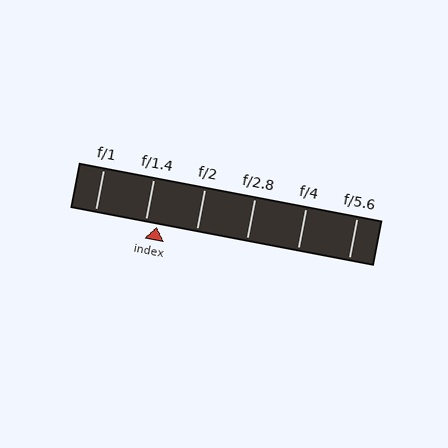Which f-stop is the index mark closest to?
The index mark is closest to f/1.4.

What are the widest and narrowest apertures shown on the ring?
The widest aperture shown is f/1 and the narrowest is f/5.6.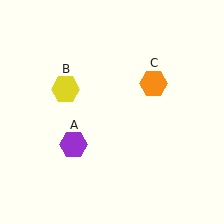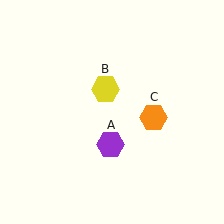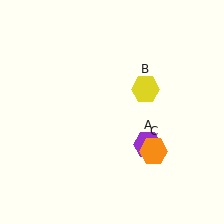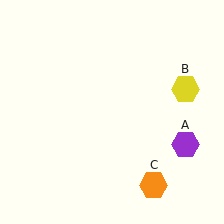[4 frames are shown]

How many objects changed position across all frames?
3 objects changed position: purple hexagon (object A), yellow hexagon (object B), orange hexagon (object C).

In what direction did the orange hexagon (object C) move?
The orange hexagon (object C) moved down.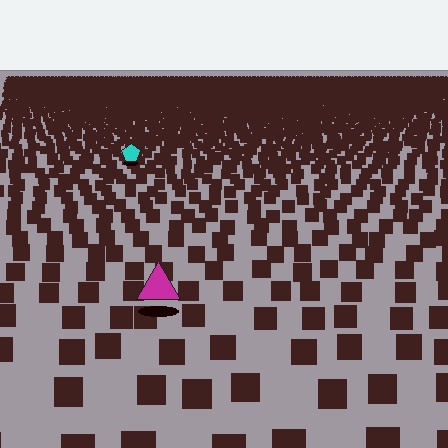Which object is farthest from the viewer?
The cyan pentagon is farthest from the viewer. It appears smaller and the ground texture around it is denser.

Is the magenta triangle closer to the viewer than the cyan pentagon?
Yes. The magenta triangle is closer — you can tell from the texture gradient: the ground texture is coarser near it.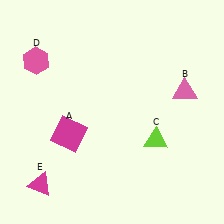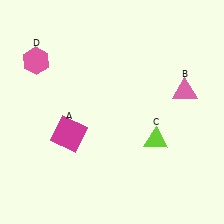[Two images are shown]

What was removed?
The magenta triangle (E) was removed in Image 2.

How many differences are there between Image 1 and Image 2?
There is 1 difference between the two images.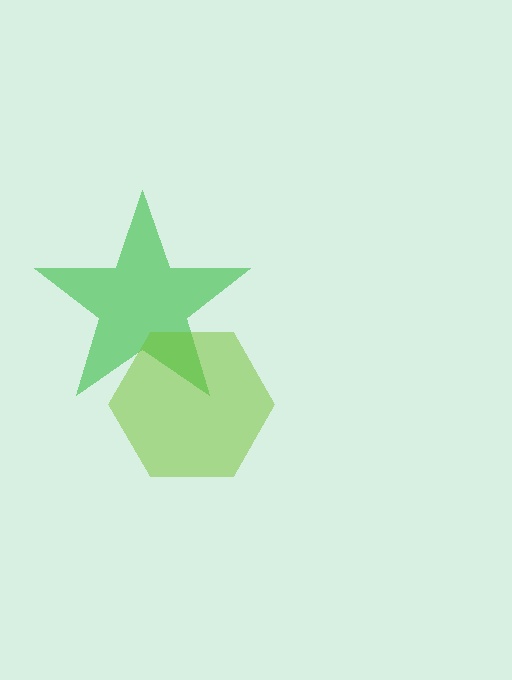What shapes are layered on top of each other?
The layered shapes are: a green star, a lime hexagon.